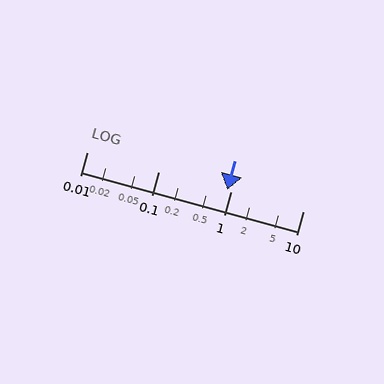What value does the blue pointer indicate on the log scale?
The pointer indicates approximately 0.89.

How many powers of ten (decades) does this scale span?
The scale spans 3 decades, from 0.01 to 10.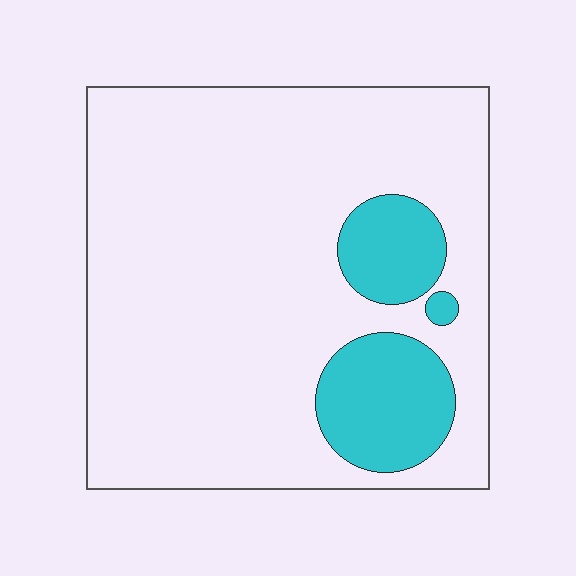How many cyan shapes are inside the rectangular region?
3.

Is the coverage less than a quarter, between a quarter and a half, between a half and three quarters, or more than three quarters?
Less than a quarter.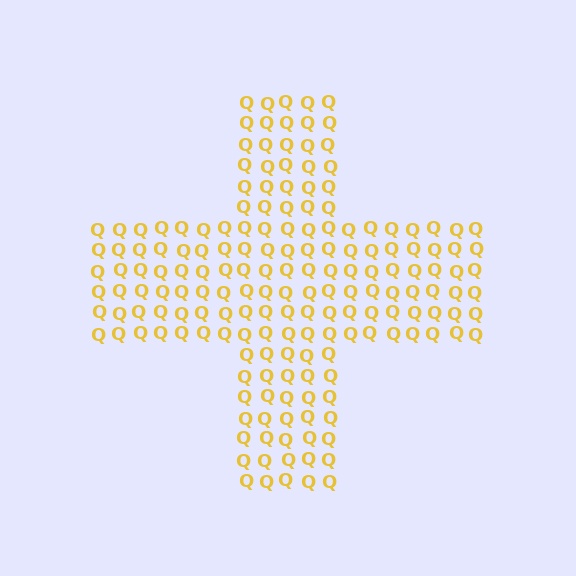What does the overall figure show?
The overall figure shows a cross.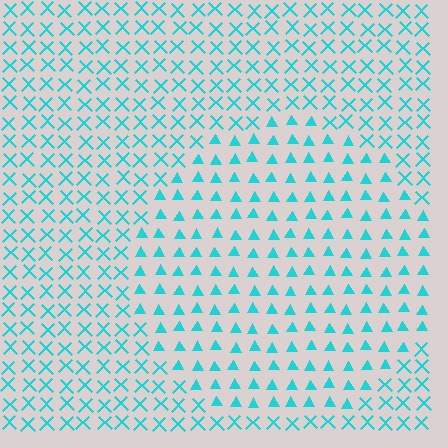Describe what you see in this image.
The image is filled with small cyan elements arranged in a uniform grid. A circle-shaped region contains triangles, while the surrounding area contains X marks. The boundary is defined purely by the change in element shape.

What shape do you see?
I see a circle.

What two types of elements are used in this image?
The image uses triangles inside the circle region and X marks outside it.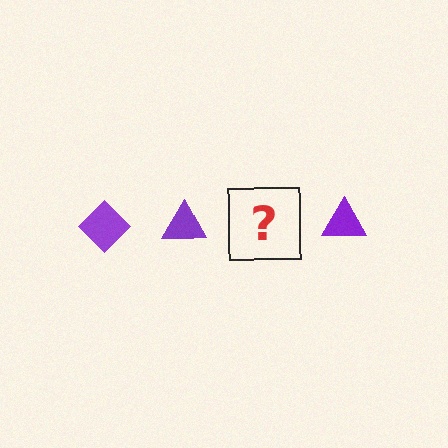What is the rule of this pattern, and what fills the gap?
The rule is that the pattern cycles through diamond, triangle shapes in purple. The gap should be filled with a purple diamond.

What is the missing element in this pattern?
The missing element is a purple diamond.